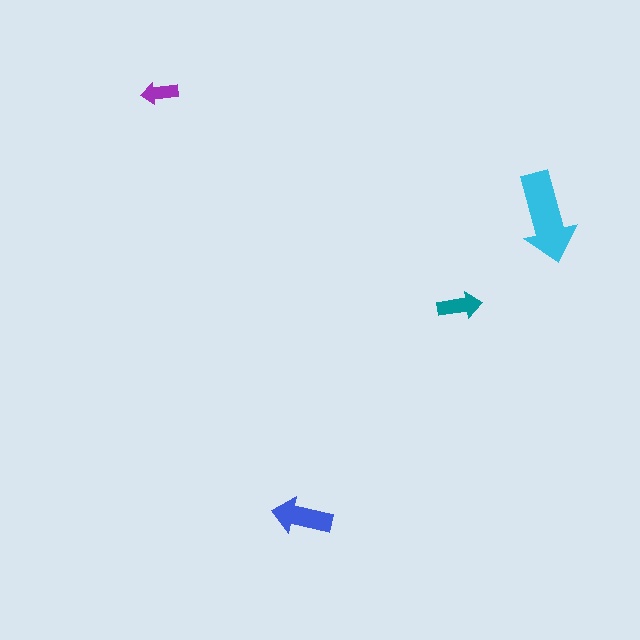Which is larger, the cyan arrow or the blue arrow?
The cyan one.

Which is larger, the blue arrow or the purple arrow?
The blue one.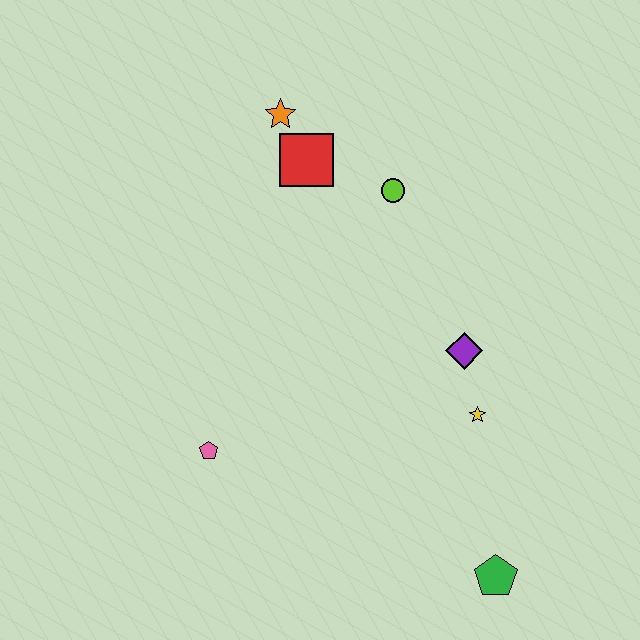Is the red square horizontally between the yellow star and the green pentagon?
No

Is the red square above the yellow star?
Yes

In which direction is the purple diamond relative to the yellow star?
The purple diamond is above the yellow star.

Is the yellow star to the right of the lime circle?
Yes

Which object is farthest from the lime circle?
The green pentagon is farthest from the lime circle.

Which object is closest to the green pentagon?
The yellow star is closest to the green pentagon.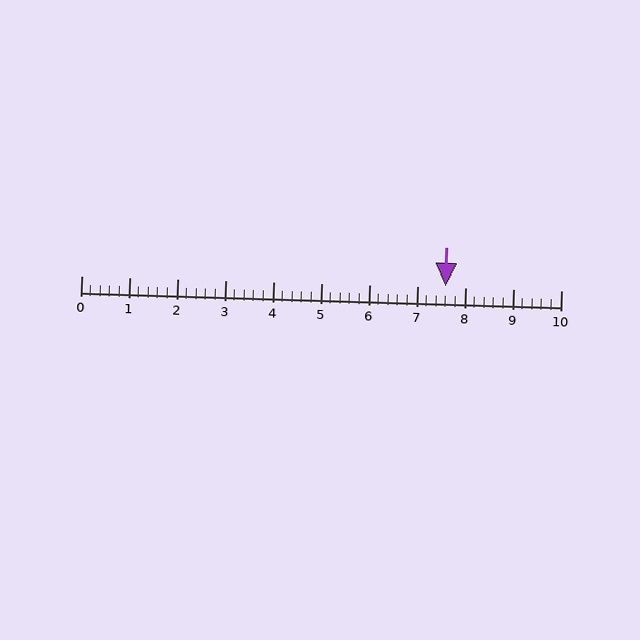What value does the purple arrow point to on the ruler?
The purple arrow points to approximately 7.6.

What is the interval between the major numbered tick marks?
The major tick marks are spaced 1 units apart.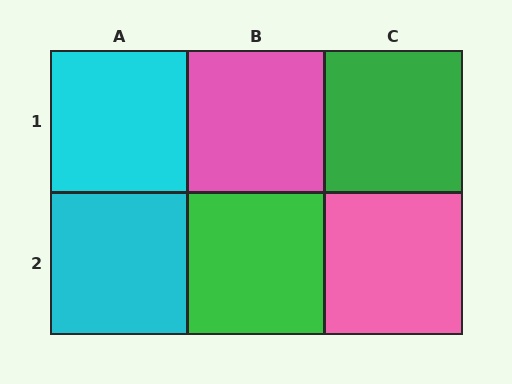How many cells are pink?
2 cells are pink.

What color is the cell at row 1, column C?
Green.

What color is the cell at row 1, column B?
Pink.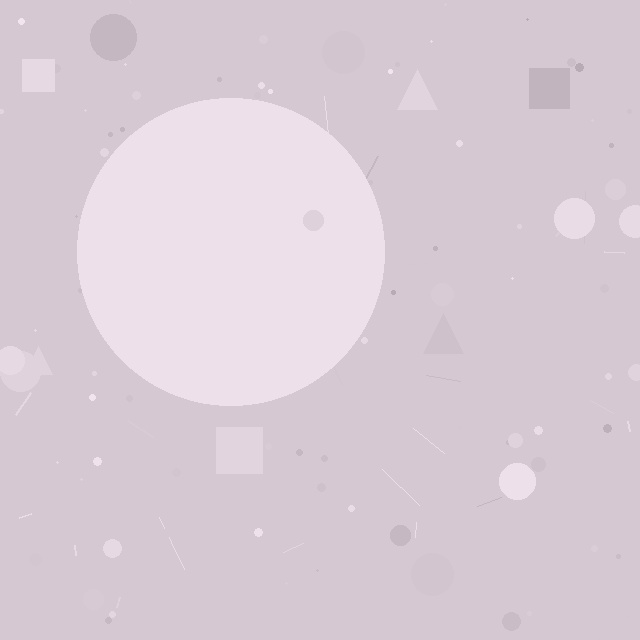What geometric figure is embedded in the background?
A circle is embedded in the background.